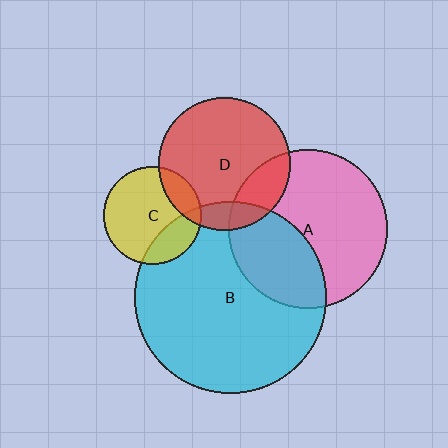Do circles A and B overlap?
Yes.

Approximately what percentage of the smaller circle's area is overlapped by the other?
Approximately 35%.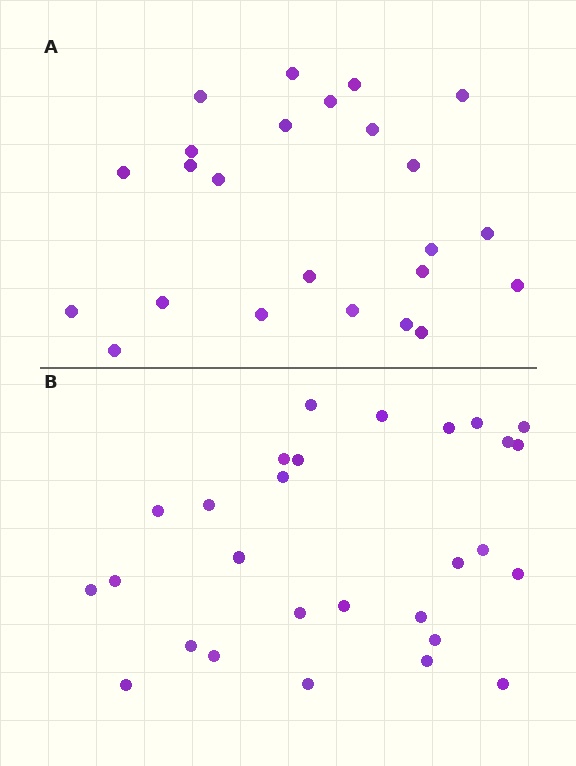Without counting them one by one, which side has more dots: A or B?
Region B (the bottom region) has more dots.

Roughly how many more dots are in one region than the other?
Region B has about 4 more dots than region A.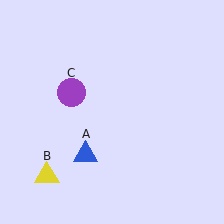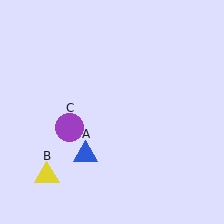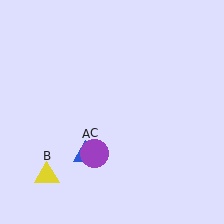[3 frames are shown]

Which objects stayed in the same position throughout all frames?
Blue triangle (object A) and yellow triangle (object B) remained stationary.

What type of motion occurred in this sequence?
The purple circle (object C) rotated counterclockwise around the center of the scene.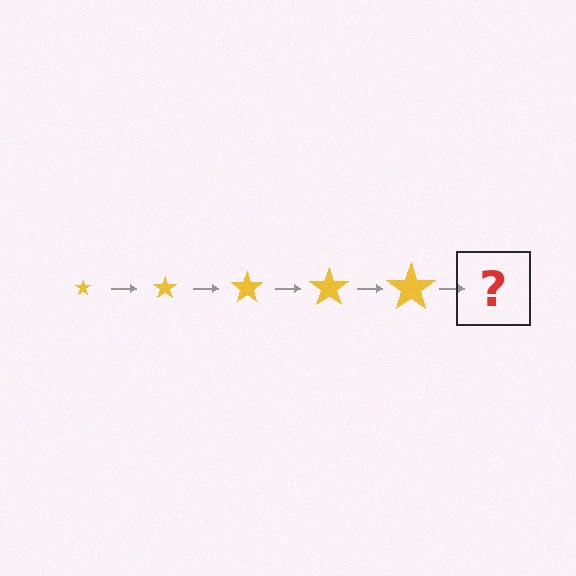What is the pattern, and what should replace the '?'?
The pattern is that the star gets progressively larger each step. The '?' should be a yellow star, larger than the previous one.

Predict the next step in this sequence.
The next step is a yellow star, larger than the previous one.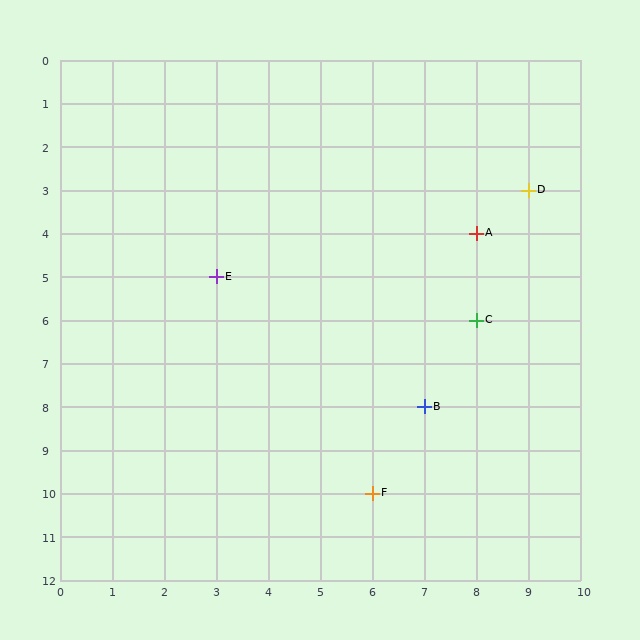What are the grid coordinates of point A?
Point A is at grid coordinates (8, 4).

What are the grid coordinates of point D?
Point D is at grid coordinates (9, 3).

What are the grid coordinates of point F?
Point F is at grid coordinates (6, 10).